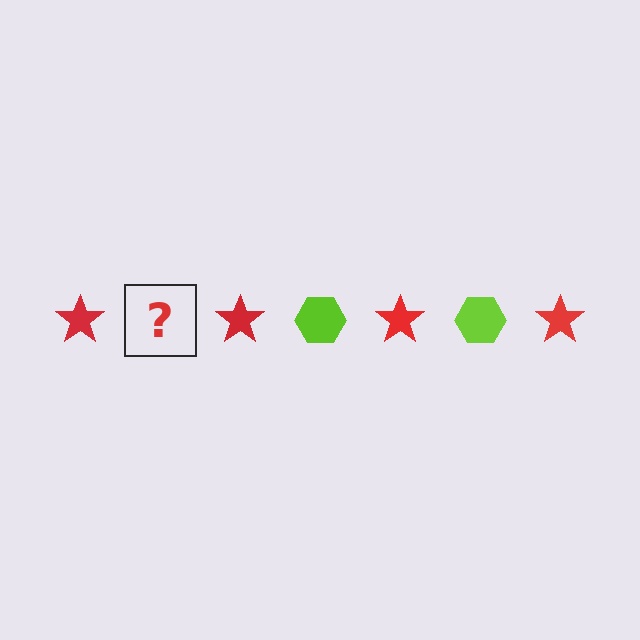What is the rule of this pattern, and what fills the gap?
The rule is that the pattern alternates between red star and lime hexagon. The gap should be filled with a lime hexagon.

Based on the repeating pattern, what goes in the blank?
The blank should be a lime hexagon.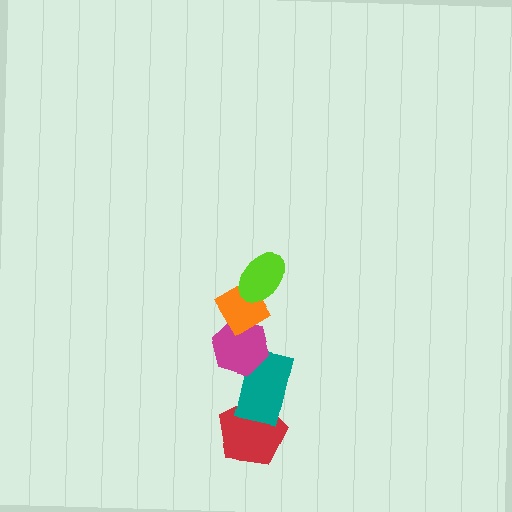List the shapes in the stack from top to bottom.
From top to bottom: the lime ellipse, the orange diamond, the magenta hexagon, the teal rectangle, the red pentagon.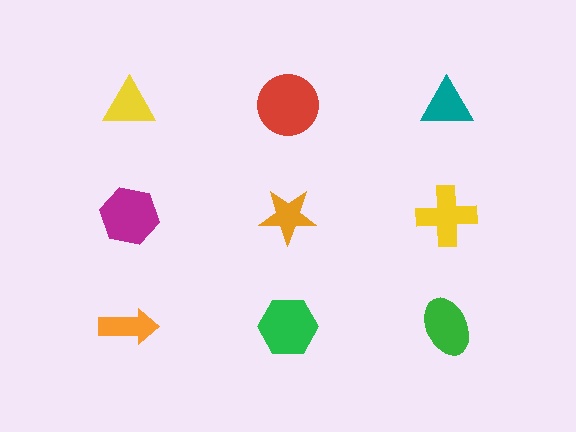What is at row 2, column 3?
A yellow cross.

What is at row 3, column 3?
A green ellipse.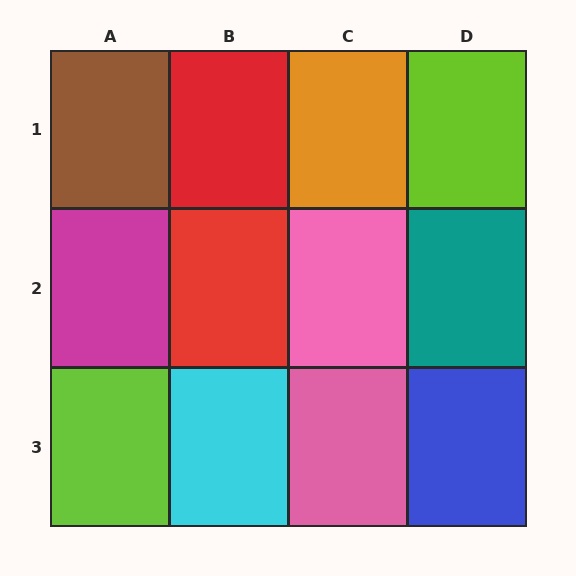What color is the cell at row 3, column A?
Lime.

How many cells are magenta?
1 cell is magenta.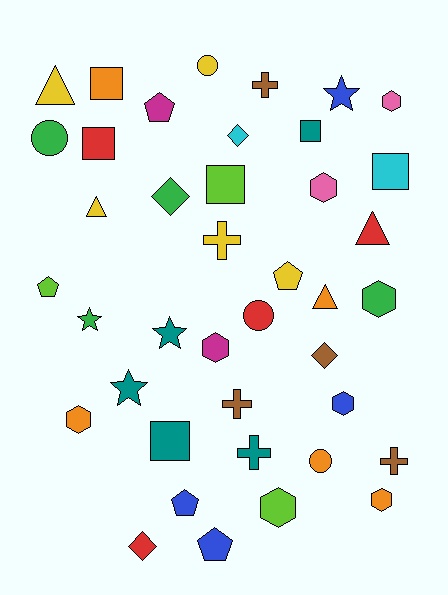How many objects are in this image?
There are 40 objects.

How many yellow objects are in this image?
There are 5 yellow objects.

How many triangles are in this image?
There are 4 triangles.